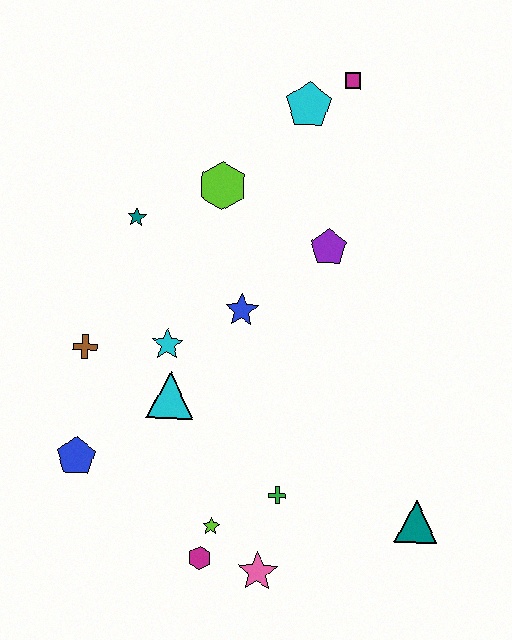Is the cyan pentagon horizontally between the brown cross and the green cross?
No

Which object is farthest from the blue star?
The teal triangle is farthest from the blue star.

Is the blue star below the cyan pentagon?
Yes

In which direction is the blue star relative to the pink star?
The blue star is above the pink star.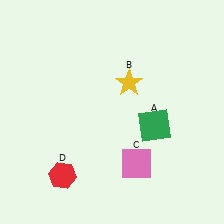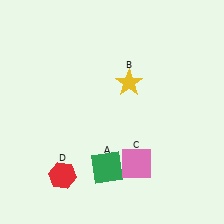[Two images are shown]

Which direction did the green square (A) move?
The green square (A) moved left.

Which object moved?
The green square (A) moved left.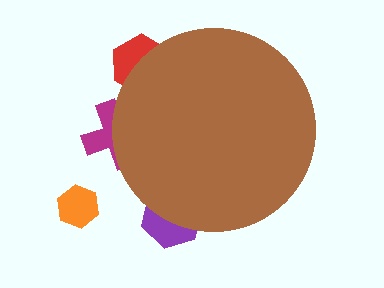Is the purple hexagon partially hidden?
Yes, the purple hexagon is partially hidden behind the brown circle.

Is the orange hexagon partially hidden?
No, the orange hexagon is fully visible.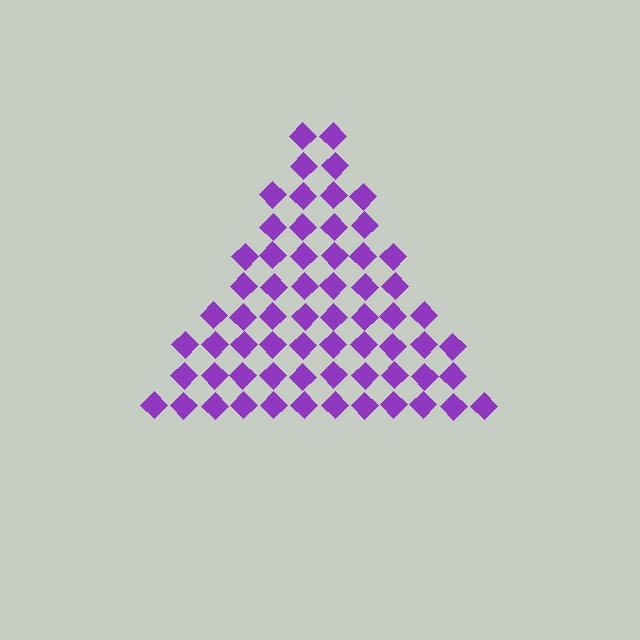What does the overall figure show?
The overall figure shows a triangle.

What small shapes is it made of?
It is made of small diamonds.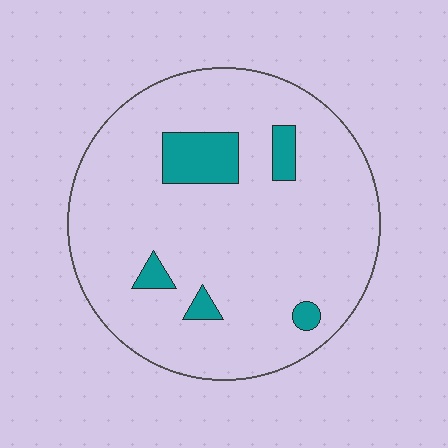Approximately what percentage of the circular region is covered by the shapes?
Approximately 10%.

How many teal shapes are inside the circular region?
5.